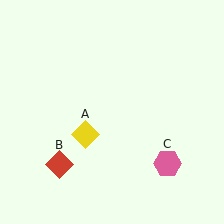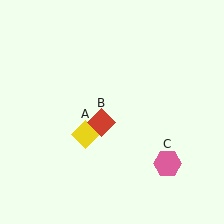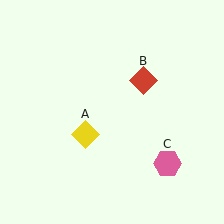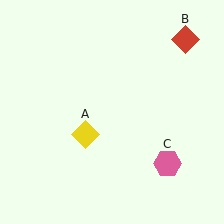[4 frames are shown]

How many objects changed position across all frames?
1 object changed position: red diamond (object B).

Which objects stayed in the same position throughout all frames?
Yellow diamond (object A) and pink hexagon (object C) remained stationary.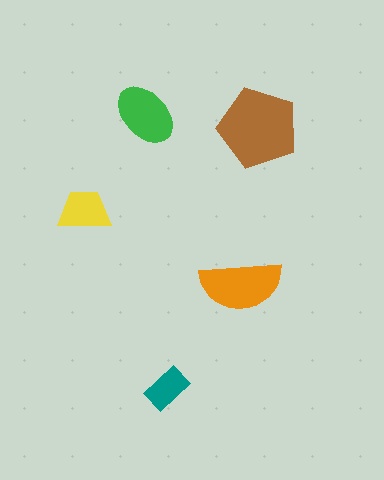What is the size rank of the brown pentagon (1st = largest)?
1st.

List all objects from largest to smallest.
The brown pentagon, the orange semicircle, the green ellipse, the yellow trapezoid, the teal rectangle.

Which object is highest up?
The green ellipse is topmost.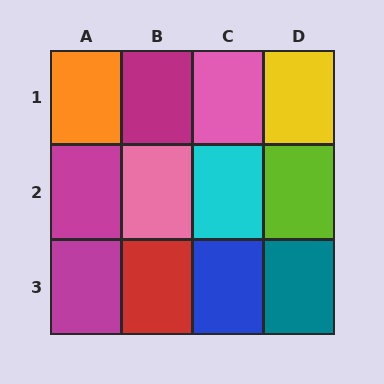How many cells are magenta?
3 cells are magenta.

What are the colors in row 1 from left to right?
Orange, magenta, pink, yellow.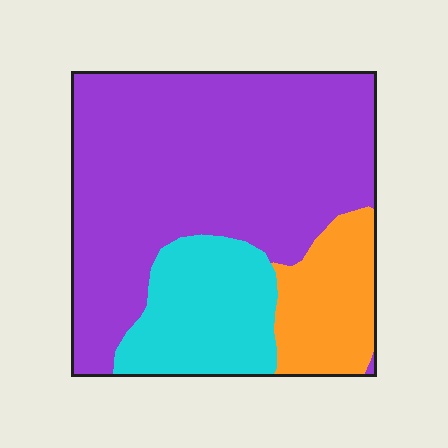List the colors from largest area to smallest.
From largest to smallest: purple, cyan, orange.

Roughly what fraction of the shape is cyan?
Cyan covers around 20% of the shape.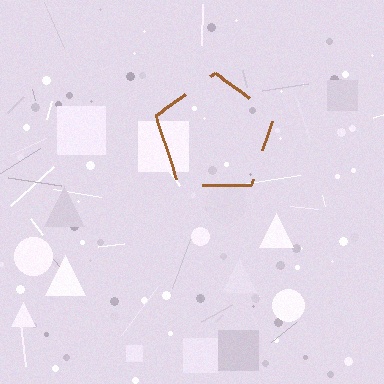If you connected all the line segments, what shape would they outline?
They would outline a pentagon.